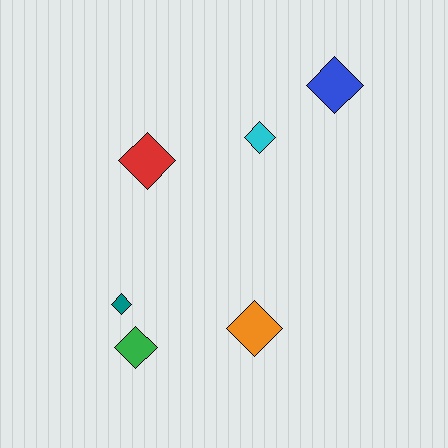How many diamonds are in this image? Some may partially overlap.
There are 6 diamonds.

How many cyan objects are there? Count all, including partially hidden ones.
There is 1 cyan object.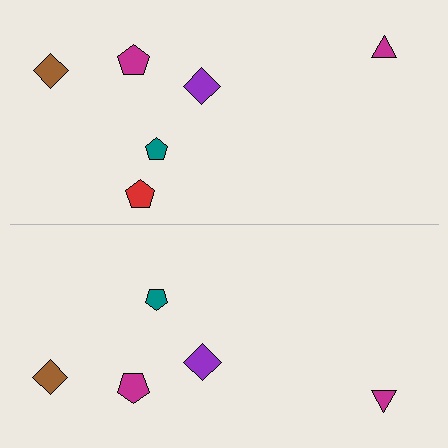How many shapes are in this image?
There are 11 shapes in this image.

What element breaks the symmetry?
A red pentagon is missing from the bottom side.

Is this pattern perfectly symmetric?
No, the pattern is not perfectly symmetric. A red pentagon is missing from the bottom side.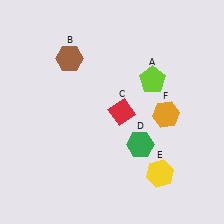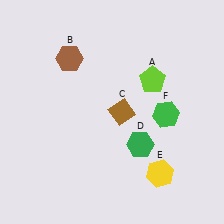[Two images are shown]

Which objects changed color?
C changed from red to brown. F changed from orange to green.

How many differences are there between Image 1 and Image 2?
There are 2 differences between the two images.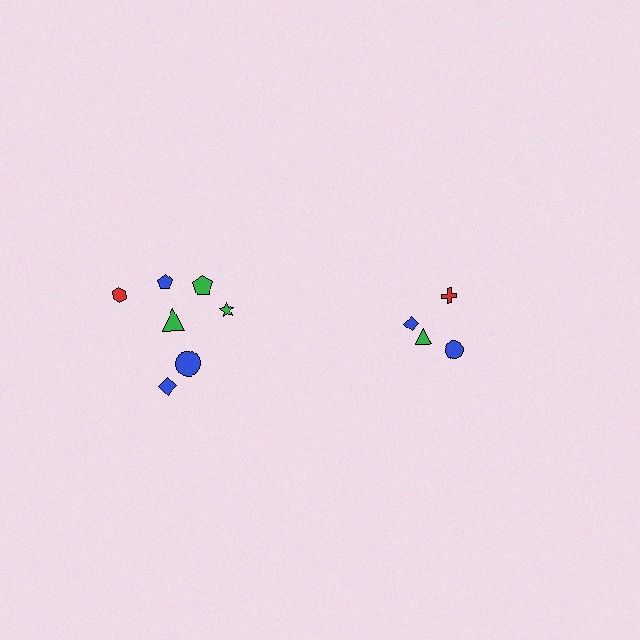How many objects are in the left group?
There are 7 objects.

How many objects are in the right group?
There are 4 objects.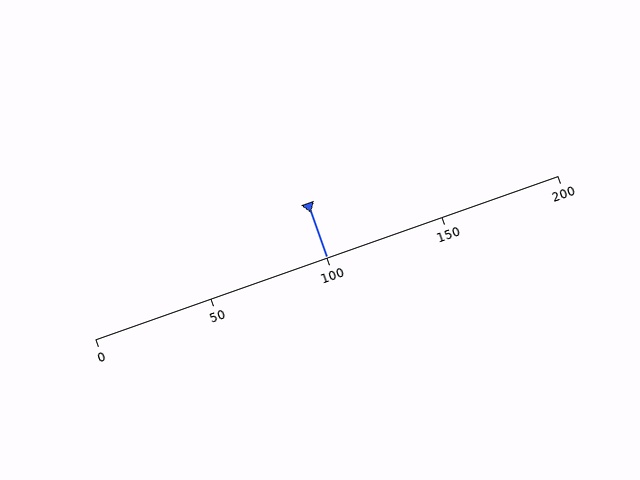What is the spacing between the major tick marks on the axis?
The major ticks are spaced 50 apart.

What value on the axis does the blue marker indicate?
The marker indicates approximately 100.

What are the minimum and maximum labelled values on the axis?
The axis runs from 0 to 200.